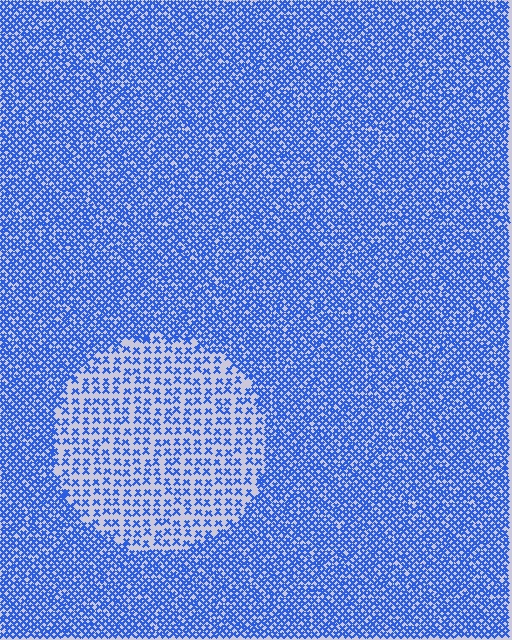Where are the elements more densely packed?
The elements are more densely packed outside the circle boundary.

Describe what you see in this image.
The image contains small blue elements arranged at two different densities. A circle-shaped region is visible where the elements are less densely packed than the surrounding area.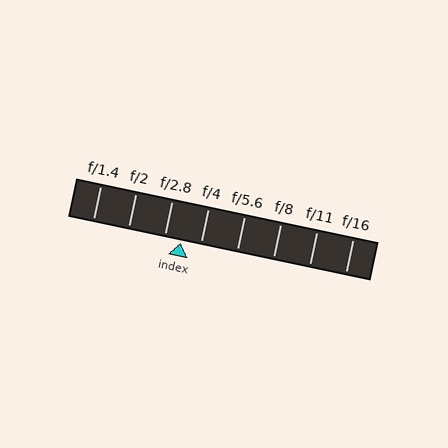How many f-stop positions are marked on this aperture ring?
There are 8 f-stop positions marked.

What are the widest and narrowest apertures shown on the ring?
The widest aperture shown is f/1.4 and the narrowest is f/16.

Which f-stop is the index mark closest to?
The index mark is closest to f/2.8.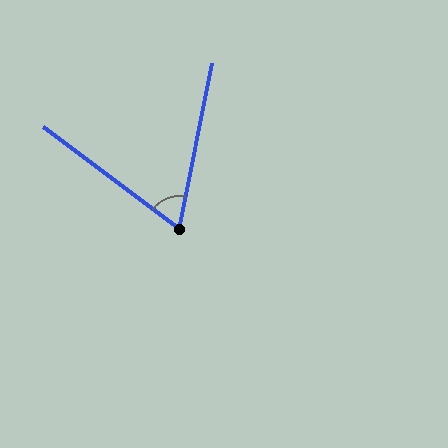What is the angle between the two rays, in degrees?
Approximately 64 degrees.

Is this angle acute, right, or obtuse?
It is acute.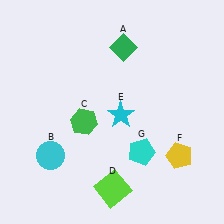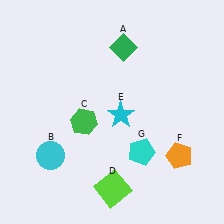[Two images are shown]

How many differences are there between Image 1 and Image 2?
There is 1 difference between the two images.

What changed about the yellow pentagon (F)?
In Image 1, F is yellow. In Image 2, it changed to orange.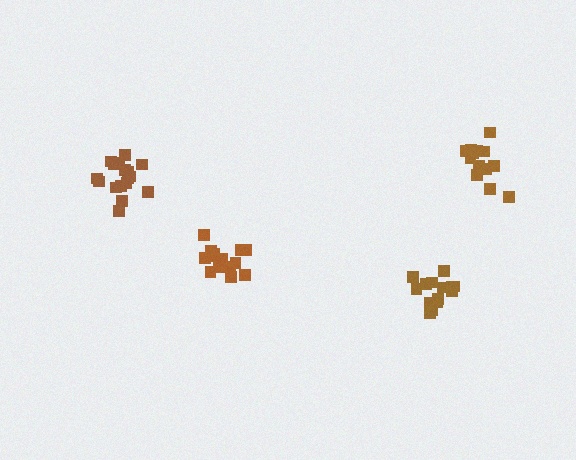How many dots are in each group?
Group 1: 15 dots, Group 2: 14 dots, Group 3: 17 dots, Group 4: 14 dots (60 total).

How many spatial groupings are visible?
There are 4 spatial groupings.